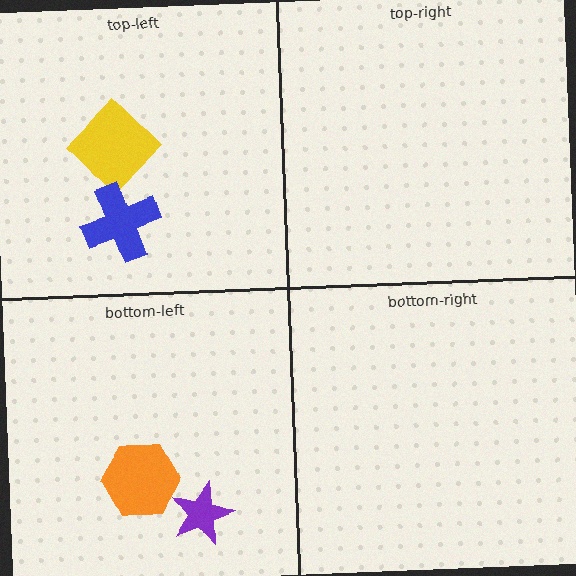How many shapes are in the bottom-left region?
2.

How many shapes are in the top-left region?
2.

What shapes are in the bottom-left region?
The purple star, the orange hexagon.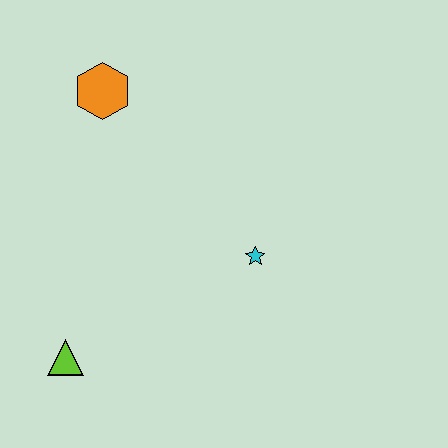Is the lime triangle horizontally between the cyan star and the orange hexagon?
No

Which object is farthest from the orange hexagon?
The lime triangle is farthest from the orange hexagon.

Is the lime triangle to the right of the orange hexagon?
No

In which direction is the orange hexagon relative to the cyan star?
The orange hexagon is above the cyan star.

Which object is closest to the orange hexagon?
The cyan star is closest to the orange hexagon.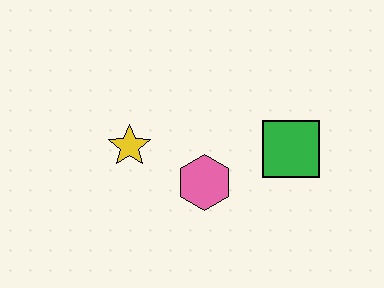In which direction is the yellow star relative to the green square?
The yellow star is to the left of the green square.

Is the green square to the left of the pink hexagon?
No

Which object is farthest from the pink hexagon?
The green square is farthest from the pink hexagon.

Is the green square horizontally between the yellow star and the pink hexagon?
No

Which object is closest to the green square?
The pink hexagon is closest to the green square.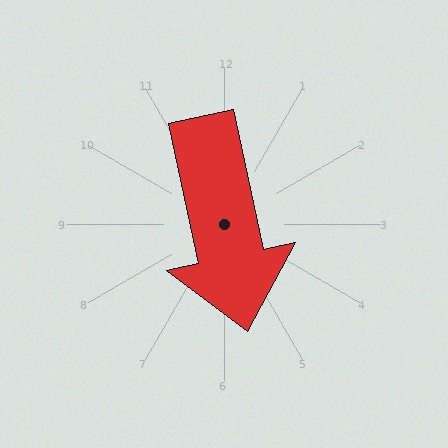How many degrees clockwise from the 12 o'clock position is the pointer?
Approximately 168 degrees.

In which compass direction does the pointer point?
South.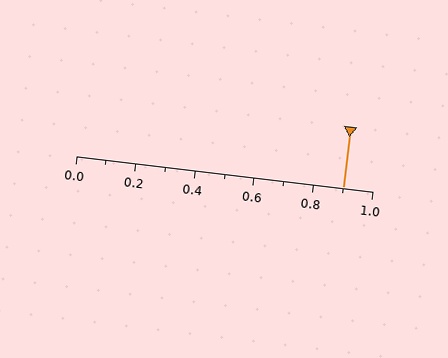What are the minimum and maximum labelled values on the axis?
The axis runs from 0.0 to 1.0.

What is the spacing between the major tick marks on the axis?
The major ticks are spaced 0.2 apart.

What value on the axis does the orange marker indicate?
The marker indicates approximately 0.9.